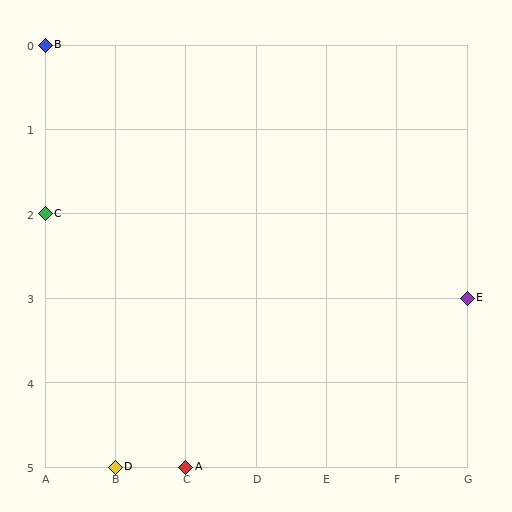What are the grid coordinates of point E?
Point E is at grid coordinates (G, 3).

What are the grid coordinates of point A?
Point A is at grid coordinates (C, 5).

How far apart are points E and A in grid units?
Points E and A are 4 columns and 2 rows apart (about 4.5 grid units diagonally).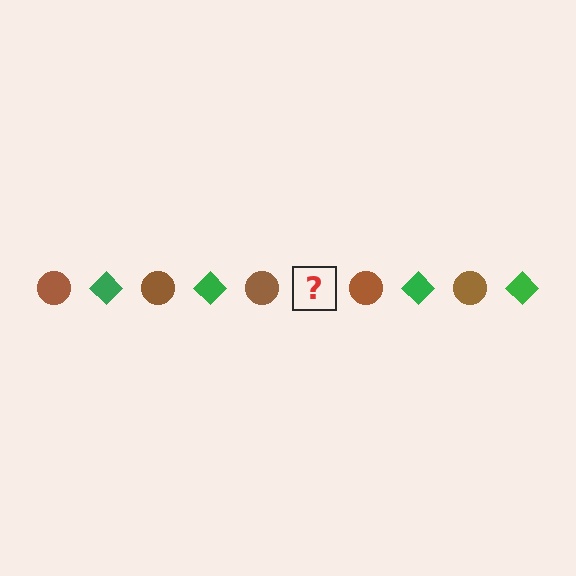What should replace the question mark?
The question mark should be replaced with a green diamond.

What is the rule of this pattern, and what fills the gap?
The rule is that the pattern alternates between brown circle and green diamond. The gap should be filled with a green diamond.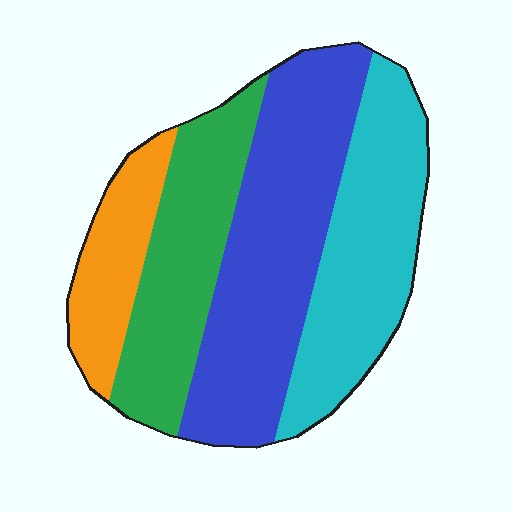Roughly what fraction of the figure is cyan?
Cyan covers 27% of the figure.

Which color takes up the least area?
Orange, at roughly 15%.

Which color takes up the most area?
Blue, at roughly 35%.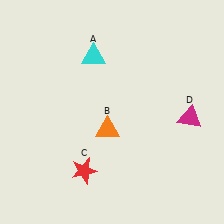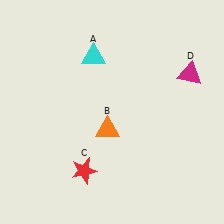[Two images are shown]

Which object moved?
The magenta triangle (D) moved up.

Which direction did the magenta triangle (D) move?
The magenta triangle (D) moved up.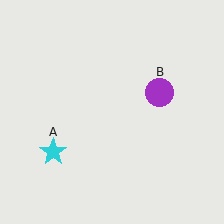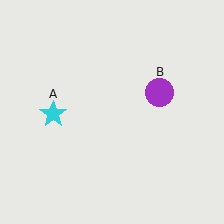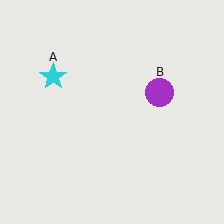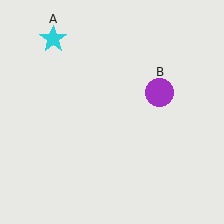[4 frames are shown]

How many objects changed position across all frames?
1 object changed position: cyan star (object A).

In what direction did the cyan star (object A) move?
The cyan star (object A) moved up.